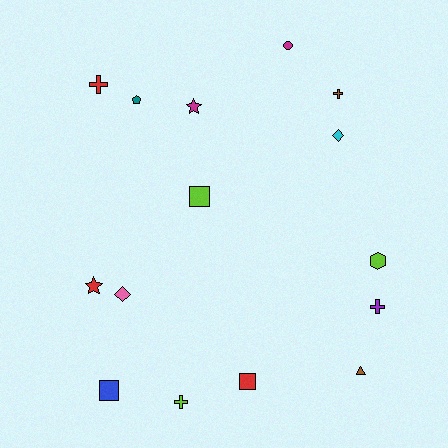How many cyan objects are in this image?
There is 1 cyan object.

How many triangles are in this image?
There is 1 triangle.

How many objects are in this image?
There are 15 objects.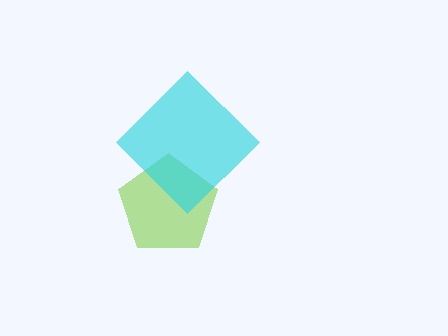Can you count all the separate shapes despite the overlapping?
Yes, there are 2 separate shapes.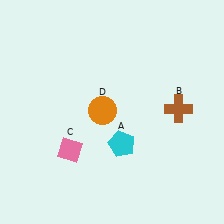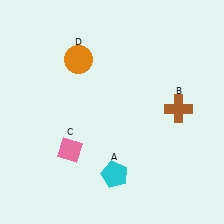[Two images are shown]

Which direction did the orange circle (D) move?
The orange circle (D) moved up.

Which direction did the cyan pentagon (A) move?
The cyan pentagon (A) moved down.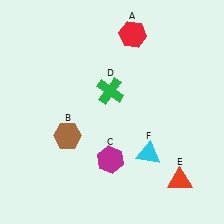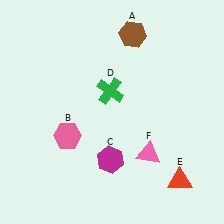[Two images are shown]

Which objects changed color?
A changed from red to brown. B changed from brown to pink. F changed from cyan to pink.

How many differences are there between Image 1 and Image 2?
There are 3 differences between the two images.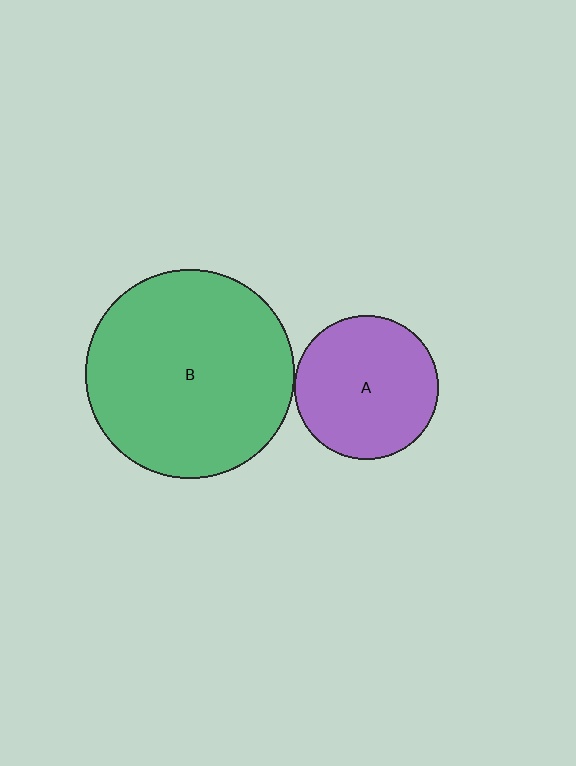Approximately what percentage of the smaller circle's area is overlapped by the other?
Approximately 5%.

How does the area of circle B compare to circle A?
Approximately 2.1 times.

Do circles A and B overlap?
Yes.